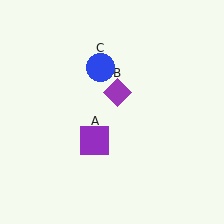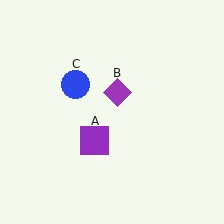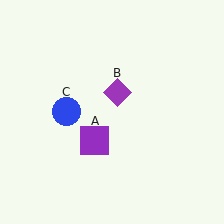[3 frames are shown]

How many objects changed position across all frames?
1 object changed position: blue circle (object C).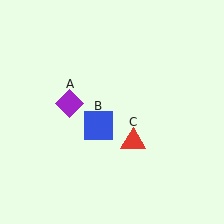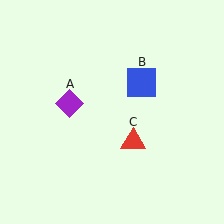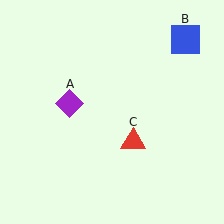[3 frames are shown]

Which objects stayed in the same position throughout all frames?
Purple diamond (object A) and red triangle (object C) remained stationary.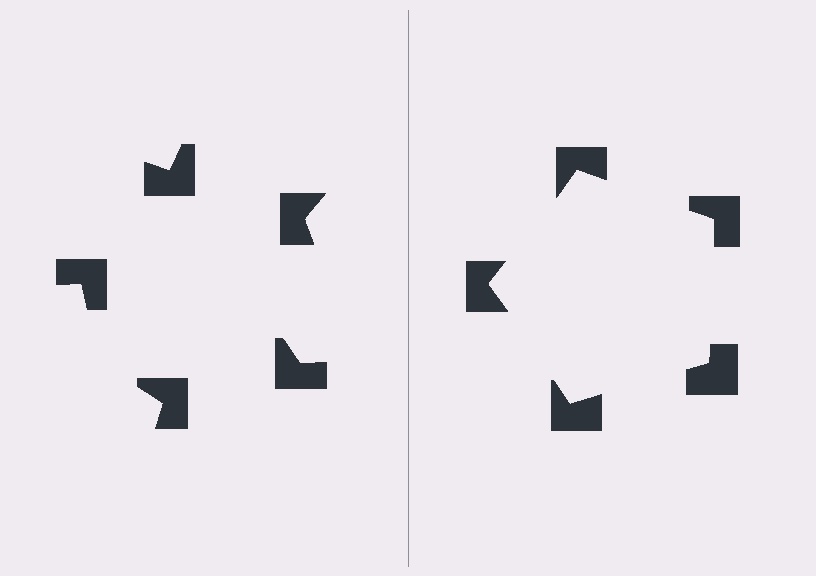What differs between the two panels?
The notched squares are positioned identically on both sides; only the wedge orientations differ. On the right they align to a pentagon; on the left they are misaligned.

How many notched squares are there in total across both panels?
10 — 5 on each side.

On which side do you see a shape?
An illusory pentagon appears on the right side. On the left side the wedge cuts are rotated, so no coherent shape forms.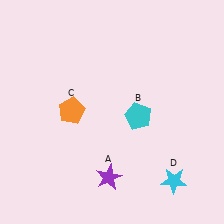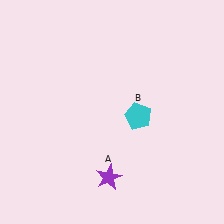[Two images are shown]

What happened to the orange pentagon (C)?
The orange pentagon (C) was removed in Image 2. It was in the top-left area of Image 1.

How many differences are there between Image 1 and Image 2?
There are 2 differences between the two images.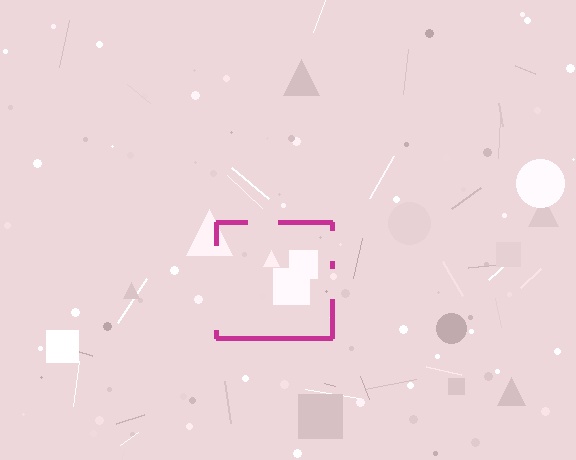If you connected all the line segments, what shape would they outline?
They would outline a square.